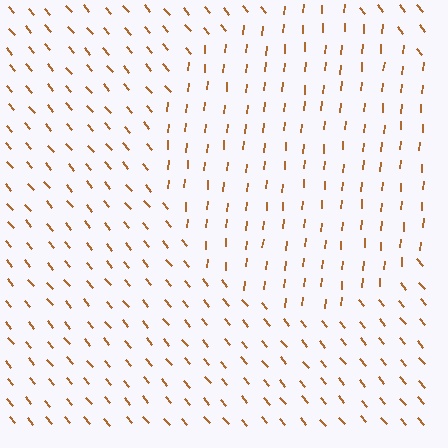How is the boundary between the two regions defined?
The boundary is defined purely by a change in line orientation (approximately 45 degrees difference). All lines are the same color and thickness.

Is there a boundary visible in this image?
Yes, there is a texture boundary formed by a change in line orientation.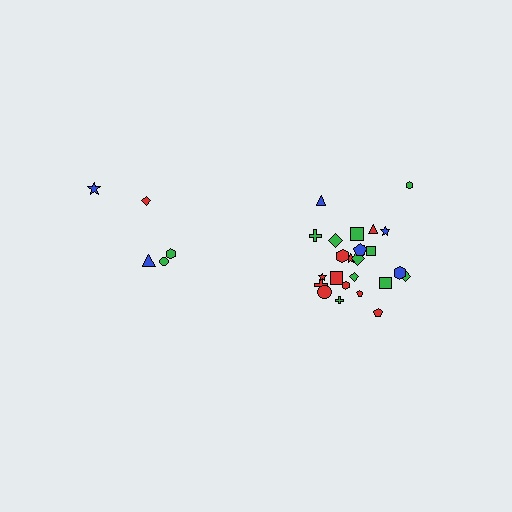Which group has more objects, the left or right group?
The right group.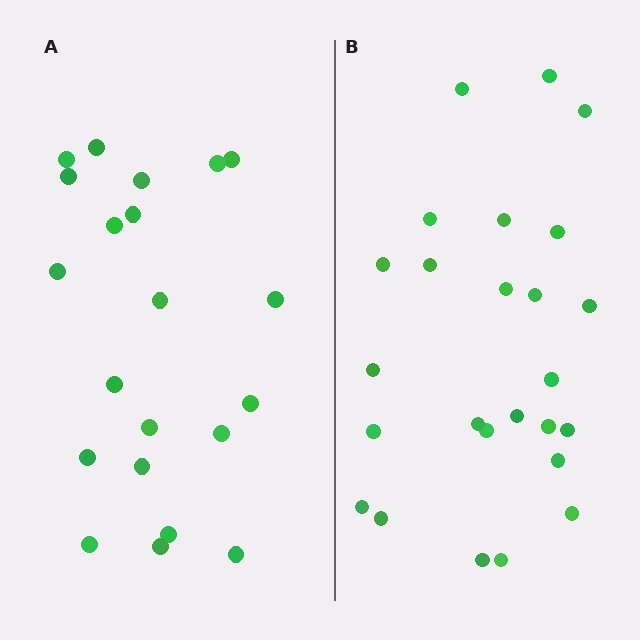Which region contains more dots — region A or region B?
Region B (the right region) has more dots.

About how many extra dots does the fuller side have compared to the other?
Region B has about 4 more dots than region A.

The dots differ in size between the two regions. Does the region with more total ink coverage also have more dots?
No. Region A has more total ink coverage because its dots are larger, but region B actually contains more individual dots. Total area can be misleading — the number of items is what matters here.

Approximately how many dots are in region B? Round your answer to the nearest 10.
About 20 dots. (The exact count is 25, which rounds to 20.)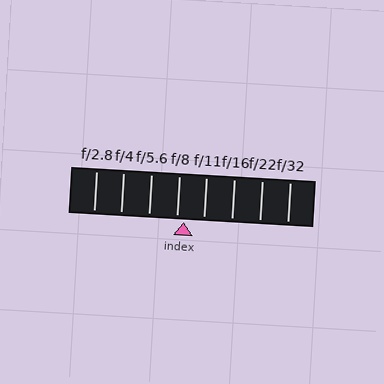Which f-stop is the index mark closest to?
The index mark is closest to f/8.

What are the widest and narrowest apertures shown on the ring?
The widest aperture shown is f/2.8 and the narrowest is f/32.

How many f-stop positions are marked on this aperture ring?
There are 8 f-stop positions marked.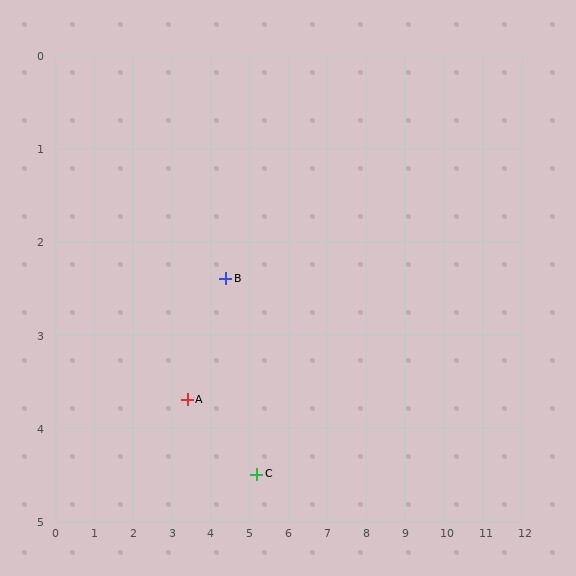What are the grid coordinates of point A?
Point A is at approximately (3.4, 3.7).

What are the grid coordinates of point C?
Point C is at approximately (5.2, 4.5).